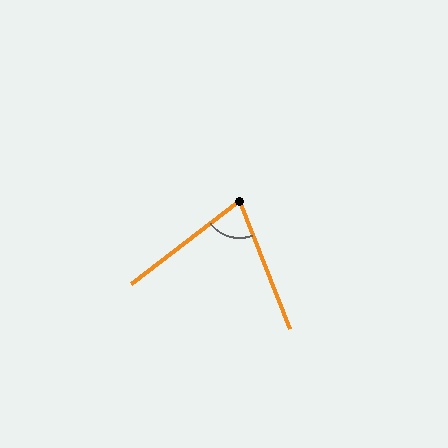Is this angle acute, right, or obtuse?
It is acute.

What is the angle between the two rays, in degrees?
Approximately 74 degrees.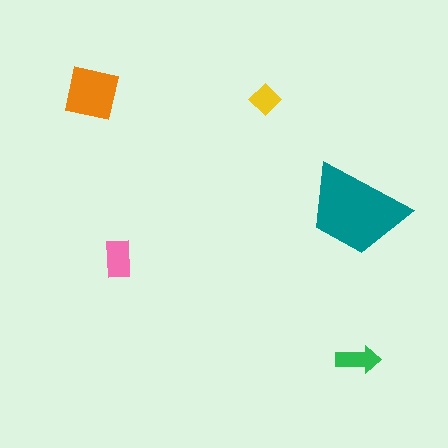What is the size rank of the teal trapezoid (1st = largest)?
1st.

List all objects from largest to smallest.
The teal trapezoid, the orange square, the pink rectangle, the green arrow, the yellow diamond.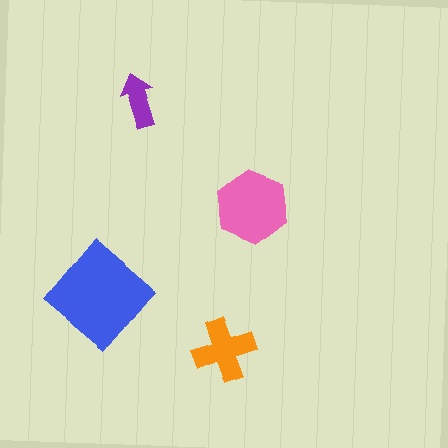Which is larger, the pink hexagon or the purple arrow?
The pink hexagon.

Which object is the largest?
The blue diamond.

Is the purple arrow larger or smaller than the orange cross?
Smaller.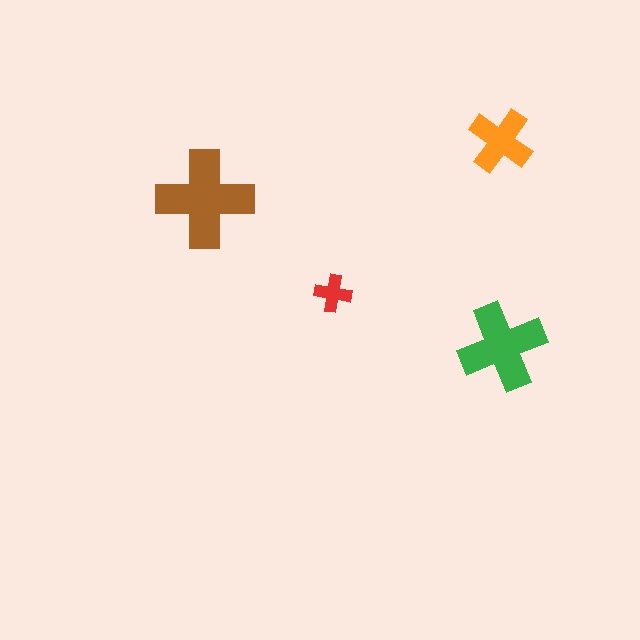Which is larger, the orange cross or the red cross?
The orange one.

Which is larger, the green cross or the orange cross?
The green one.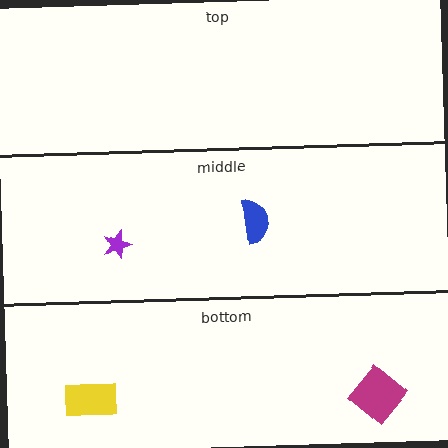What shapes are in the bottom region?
The yellow rectangle, the magenta diamond.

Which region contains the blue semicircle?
The middle region.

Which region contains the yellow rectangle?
The bottom region.